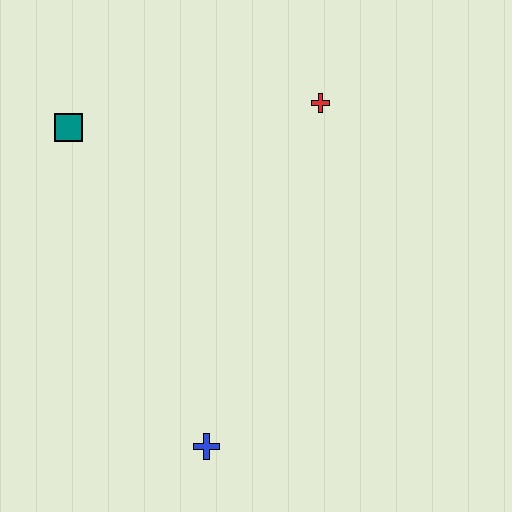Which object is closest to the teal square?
The red cross is closest to the teal square.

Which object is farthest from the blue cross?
The red cross is farthest from the blue cross.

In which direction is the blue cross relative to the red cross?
The blue cross is below the red cross.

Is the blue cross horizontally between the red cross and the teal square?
Yes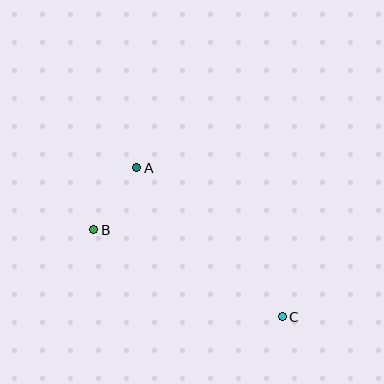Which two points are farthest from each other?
Points A and C are farthest from each other.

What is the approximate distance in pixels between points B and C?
The distance between B and C is approximately 207 pixels.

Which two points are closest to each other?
Points A and B are closest to each other.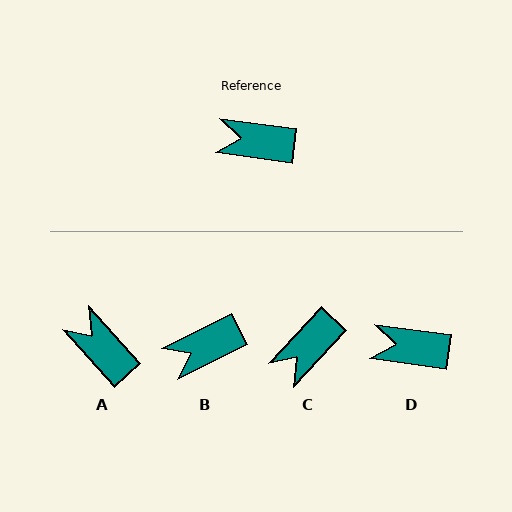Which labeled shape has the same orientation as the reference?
D.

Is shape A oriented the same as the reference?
No, it is off by about 40 degrees.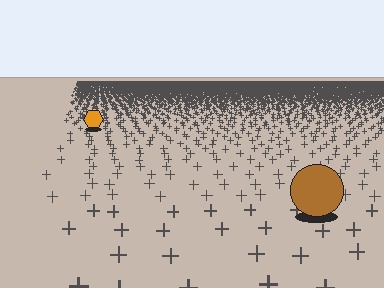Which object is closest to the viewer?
The brown circle is closest. The texture marks near it are larger and more spread out.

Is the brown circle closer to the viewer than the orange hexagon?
Yes. The brown circle is closer — you can tell from the texture gradient: the ground texture is coarser near it.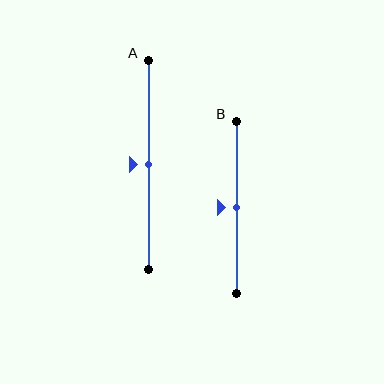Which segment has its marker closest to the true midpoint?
Segment A has its marker closest to the true midpoint.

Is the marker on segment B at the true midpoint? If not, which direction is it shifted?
Yes, the marker on segment B is at the true midpoint.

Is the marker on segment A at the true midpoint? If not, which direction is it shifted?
Yes, the marker on segment A is at the true midpoint.